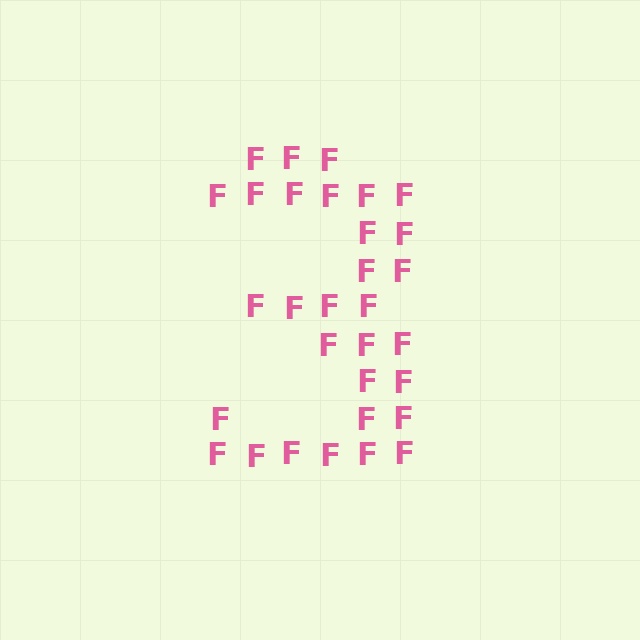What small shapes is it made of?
It is made of small letter F's.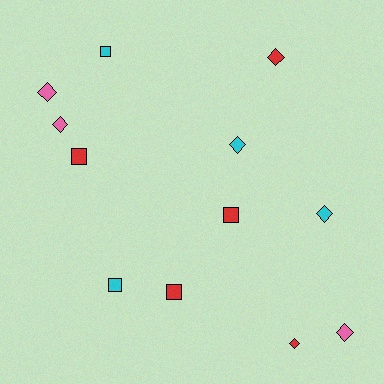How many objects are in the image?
There are 12 objects.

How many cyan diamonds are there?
There are 2 cyan diamonds.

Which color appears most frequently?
Red, with 5 objects.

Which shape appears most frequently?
Diamond, with 7 objects.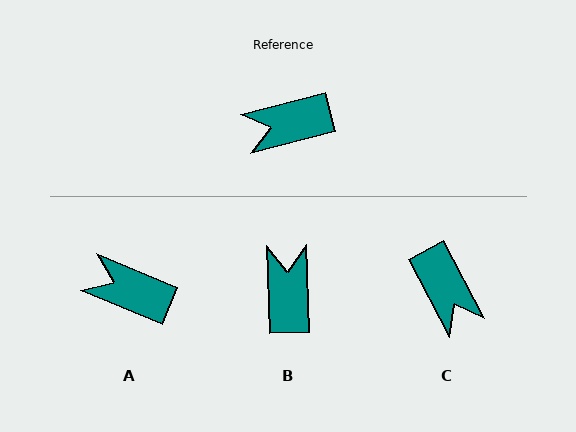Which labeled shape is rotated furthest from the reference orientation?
C, about 104 degrees away.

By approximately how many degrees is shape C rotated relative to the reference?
Approximately 104 degrees counter-clockwise.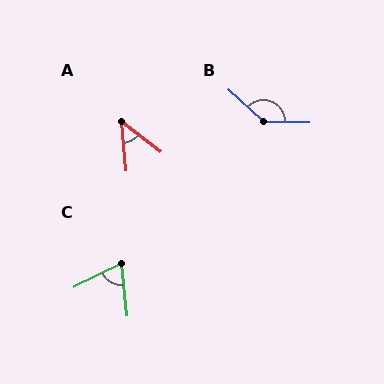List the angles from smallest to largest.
A (47°), C (70°), B (138°).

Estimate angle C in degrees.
Approximately 70 degrees.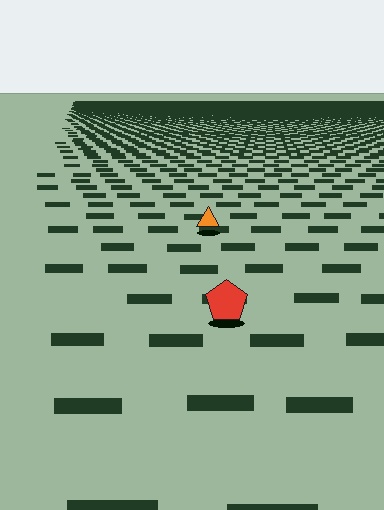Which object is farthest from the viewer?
The orange triangle is farthest from the viewer. It appears smaller and the ground texture around it is denser.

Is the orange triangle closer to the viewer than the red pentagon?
No. The red pentagon is closer — you can tell from the texture gradient: the ground texture is coarser near it.